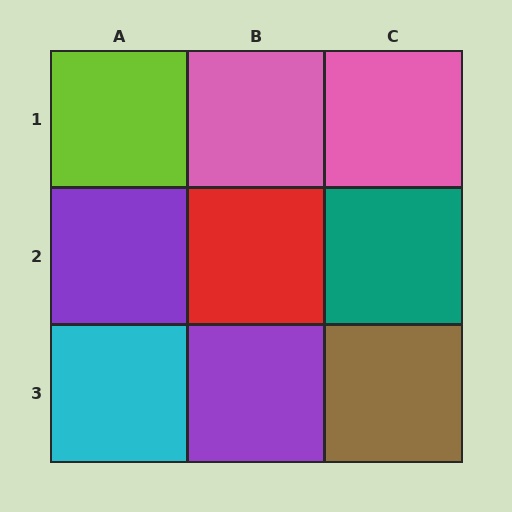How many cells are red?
1 cell is red.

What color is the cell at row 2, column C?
Teal.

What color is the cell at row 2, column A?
Purple.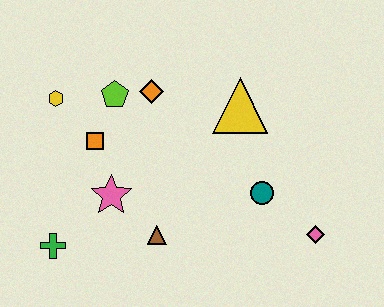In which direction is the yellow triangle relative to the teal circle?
The yellow triangle is above the teal circle.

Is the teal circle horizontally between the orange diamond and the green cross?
No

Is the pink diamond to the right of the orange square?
Yes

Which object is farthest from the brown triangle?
The yellow hexagon is farthest from the brown triangle.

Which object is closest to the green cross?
The pink star is closest to the green cross.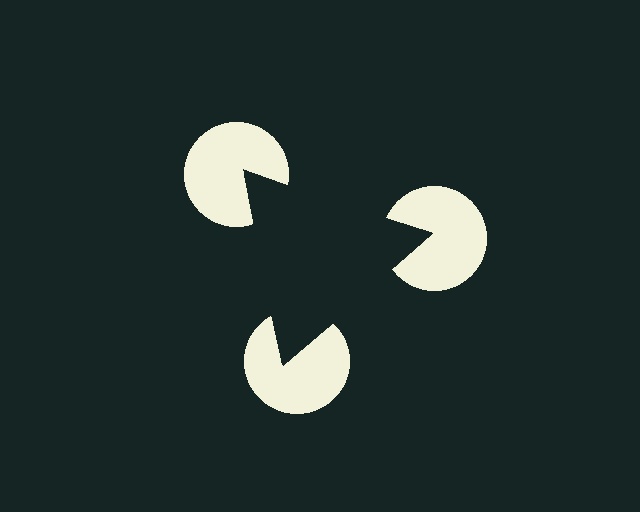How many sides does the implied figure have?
3 sides.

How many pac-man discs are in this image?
There are 3 — one at each vertex of the illusory triangle.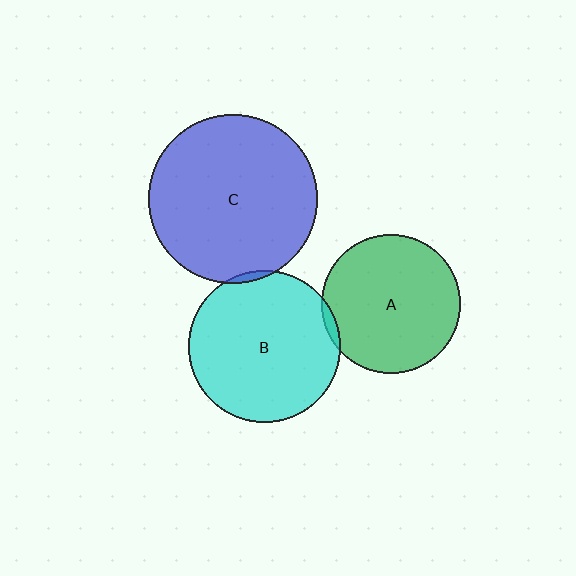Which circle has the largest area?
Circle C (blue).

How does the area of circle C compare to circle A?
Approximately 1.5 times.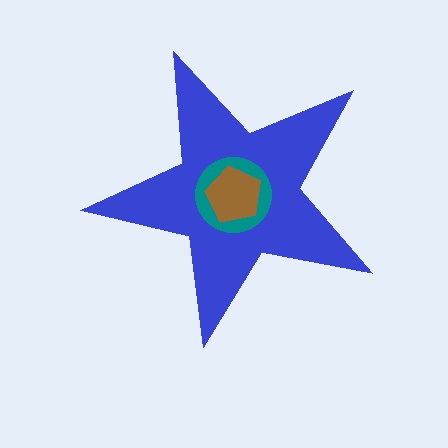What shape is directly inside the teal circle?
The brown pentagon.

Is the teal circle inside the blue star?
Yes.